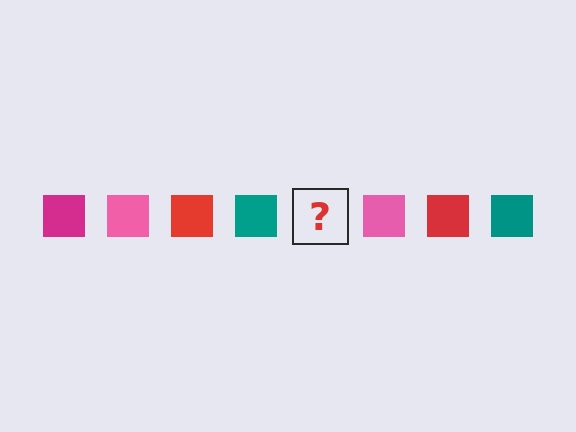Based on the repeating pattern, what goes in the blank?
The blank should be a magenta square.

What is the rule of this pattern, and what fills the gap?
The rule is that the pattern cycles through magenta, pink, red, teal squares. The gap should be filled with a magenta square.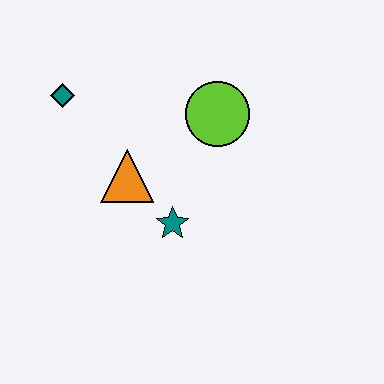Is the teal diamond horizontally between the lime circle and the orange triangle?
No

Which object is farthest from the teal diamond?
The teal star is farthest from the teal diamond.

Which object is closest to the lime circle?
The orange triangle is closest to the lime circle.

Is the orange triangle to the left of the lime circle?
Yes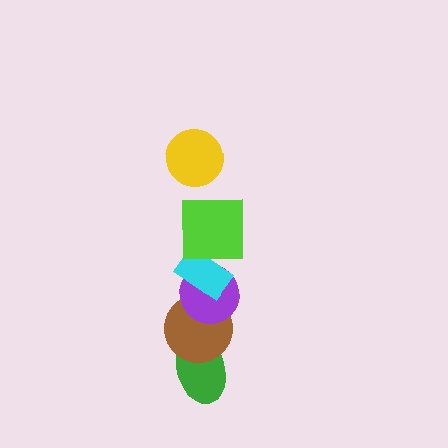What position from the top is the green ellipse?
The green ellipse is 6th from the top.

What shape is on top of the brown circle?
The purple circle is on top of the brown circle.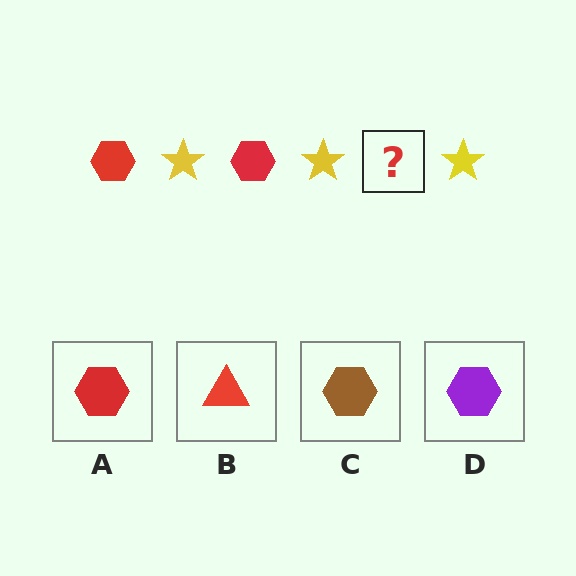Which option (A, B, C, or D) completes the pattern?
A.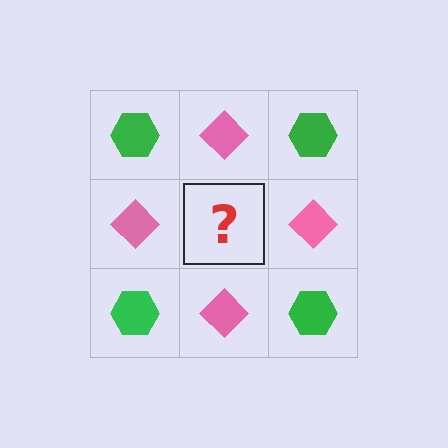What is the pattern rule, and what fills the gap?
The rule is that it alternates green hexagon and pink diamond in a checkerboard pattern. The gap should be filled with a green hexagon.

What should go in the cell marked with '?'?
The missing cell should contain a green hexagon.